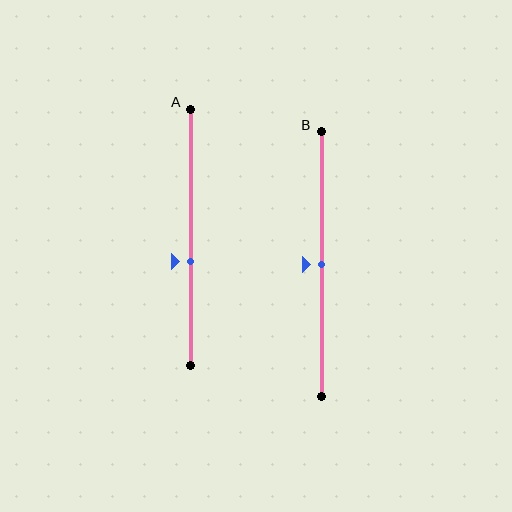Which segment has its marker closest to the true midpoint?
Segment B has its marker closest to the true midpoint.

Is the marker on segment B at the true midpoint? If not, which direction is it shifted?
Yes, the marker on segment B is at the true midpoint.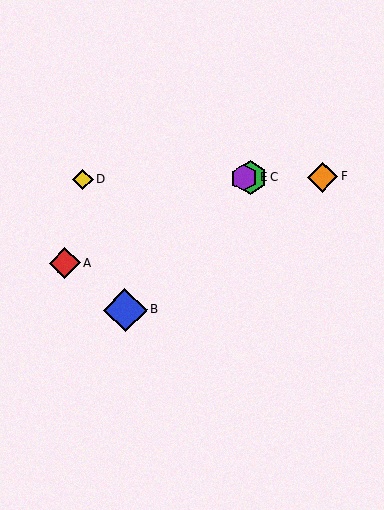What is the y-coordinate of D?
Object D is at y≈180.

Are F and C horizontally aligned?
Yes, both are at y≈177.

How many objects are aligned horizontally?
4 objects (C, D, E, F) are aligned horizontally.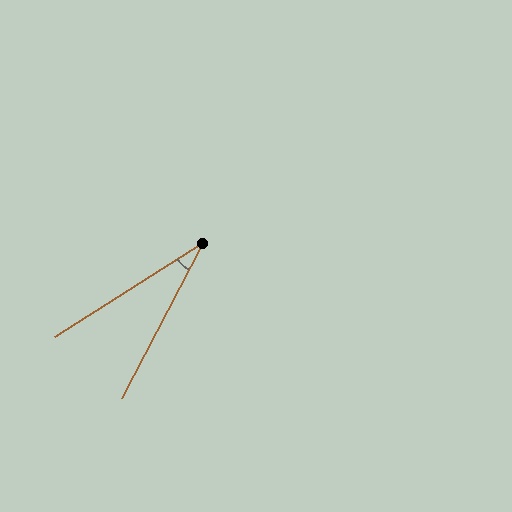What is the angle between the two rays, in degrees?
Approximately 30 degrees.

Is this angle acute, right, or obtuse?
It is acute.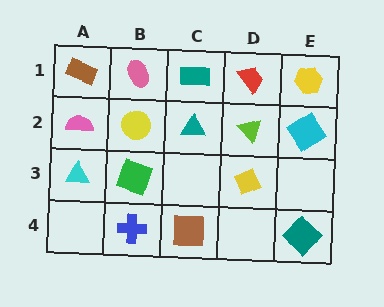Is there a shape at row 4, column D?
No, that cell is empty.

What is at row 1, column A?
A brown rectangle.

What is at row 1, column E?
A yellow hexagon.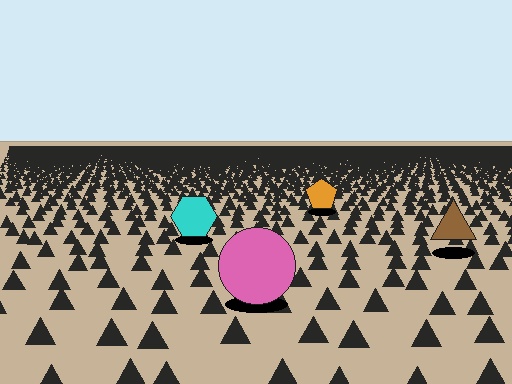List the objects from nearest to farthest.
From nearest to farthest: the pink circle, the brown triangle, the cyan hexagon, the orange pentagon.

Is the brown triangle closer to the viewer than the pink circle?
No. The pink circle is closer — you can tell from the texture gradient: the ground texture is coarser near it.